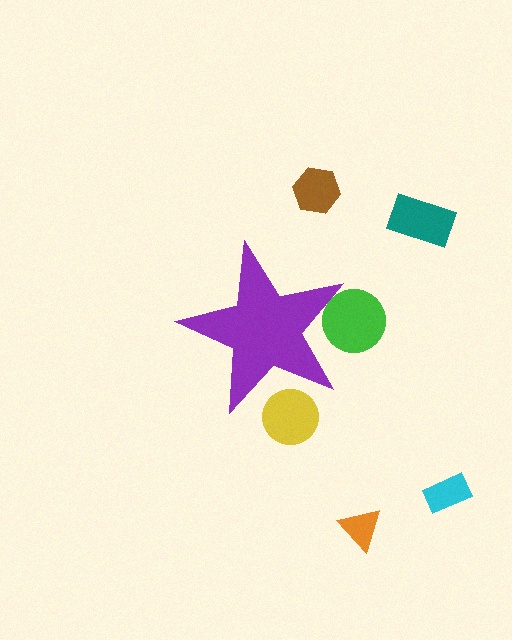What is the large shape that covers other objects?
A purple star.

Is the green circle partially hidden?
Yes, the green circle is partially hidden behind the purple star.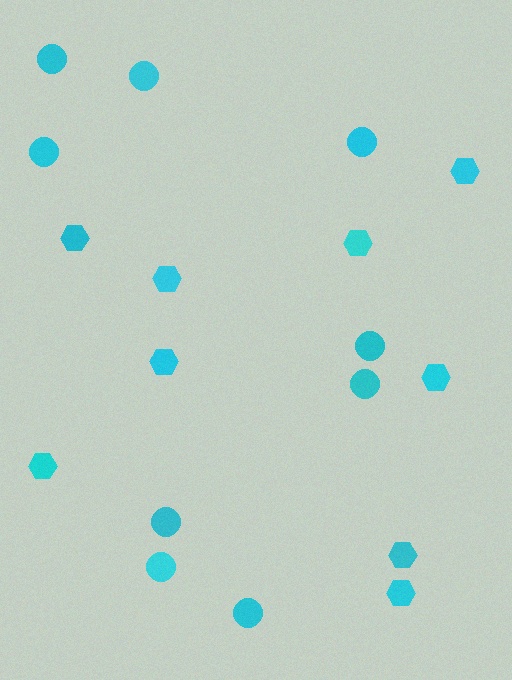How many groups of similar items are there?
There are 2 groups: one group of hexagons (9) and one group of circles (9).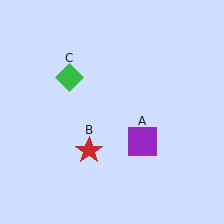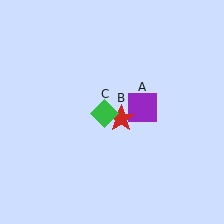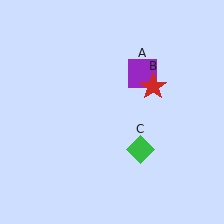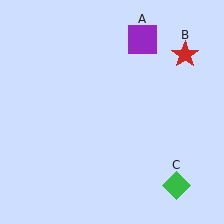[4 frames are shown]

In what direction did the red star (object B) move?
The red star (object B) moved up and to the right.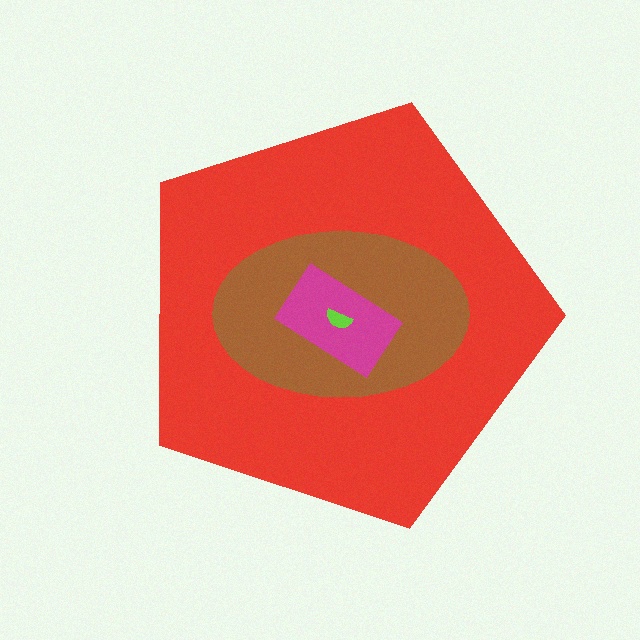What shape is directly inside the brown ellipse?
The magenta rectangle.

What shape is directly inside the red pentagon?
The brown ellipse.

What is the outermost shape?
The red pentagon.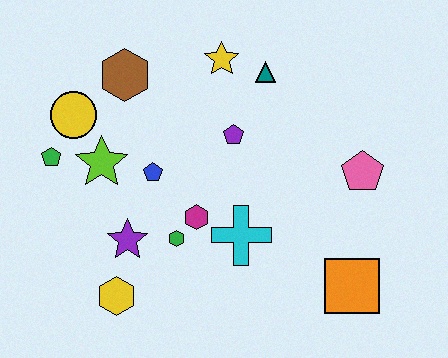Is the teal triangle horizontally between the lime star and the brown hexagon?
No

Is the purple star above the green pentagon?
No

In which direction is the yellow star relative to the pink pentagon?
The yellow star is to the left of the pink pentagon.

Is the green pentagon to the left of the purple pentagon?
Yes